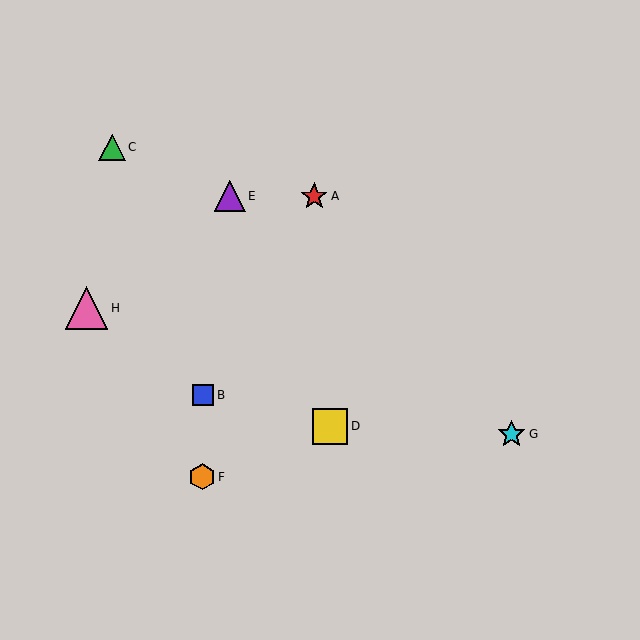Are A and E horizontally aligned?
Yes, both are at y≈196.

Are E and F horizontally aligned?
No, E is at y≈196 and F is at y≈477.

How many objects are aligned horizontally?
2 objects (A, E) are aligned horizontally.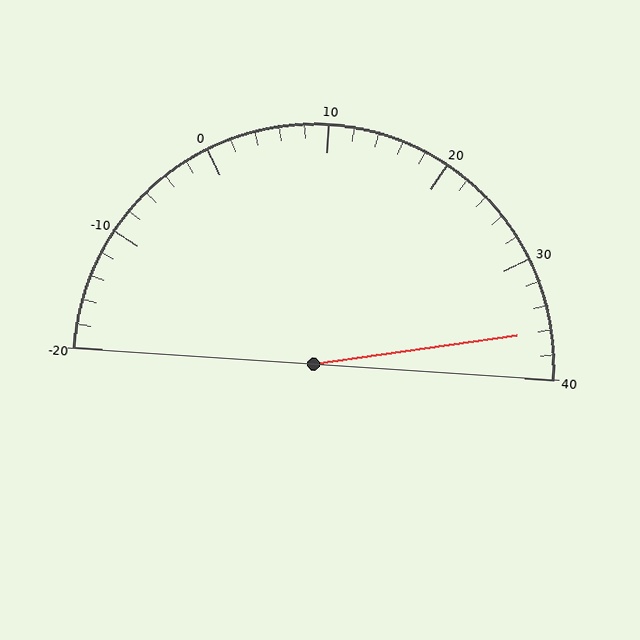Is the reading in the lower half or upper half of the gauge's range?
The reading is in the upper half of the range (-20 to 40).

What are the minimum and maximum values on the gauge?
The gauge ranges from -20 to 40.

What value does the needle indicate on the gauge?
The needle indicates approximately 36.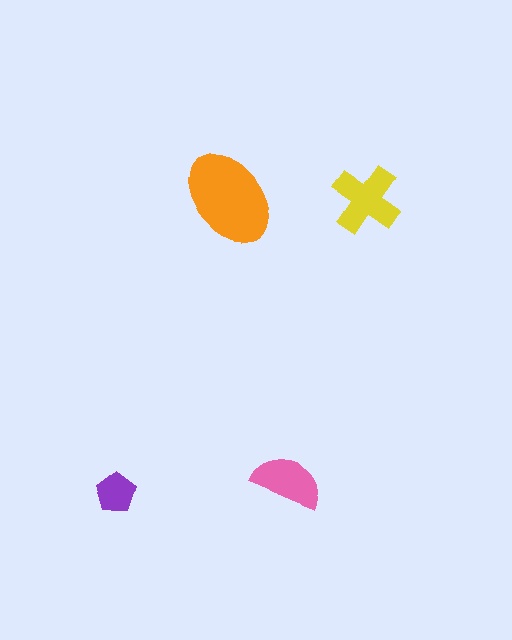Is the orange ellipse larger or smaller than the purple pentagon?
Larger.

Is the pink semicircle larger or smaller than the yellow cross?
Smaller.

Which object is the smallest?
The purple pentagon.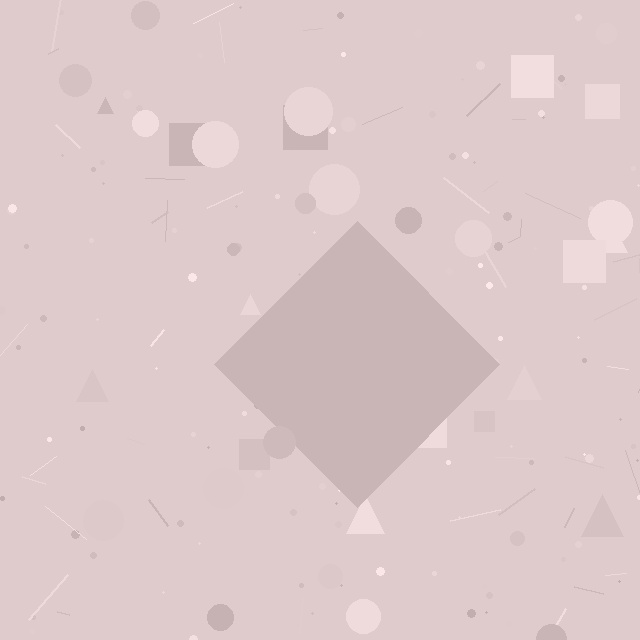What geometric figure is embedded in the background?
A diamond is embedded in the background.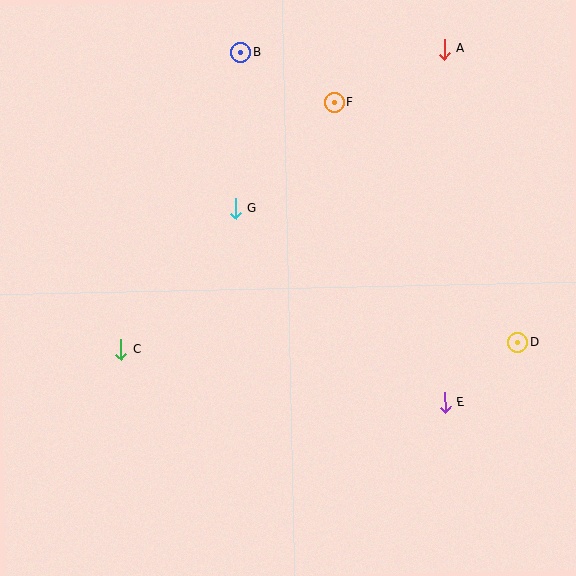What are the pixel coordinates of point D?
Point D is at (518, 342).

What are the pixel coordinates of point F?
Point F is at (334, 102).